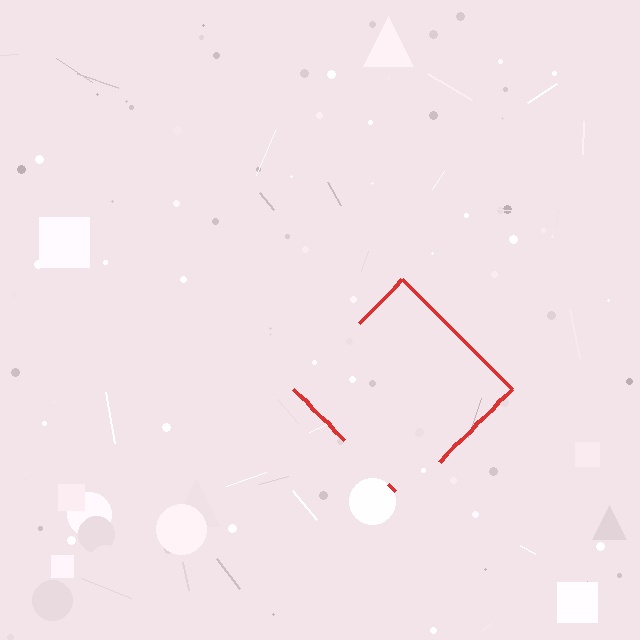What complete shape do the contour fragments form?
The contour fragments form a diamond.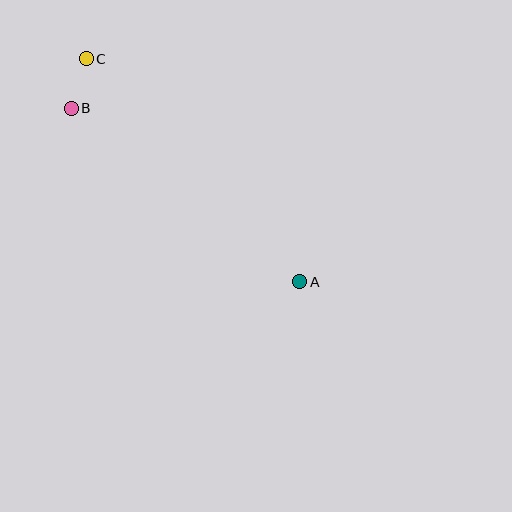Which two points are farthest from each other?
Points A and C are farthest from each other.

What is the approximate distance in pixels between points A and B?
The distance between A and B is approximately 287 pixels.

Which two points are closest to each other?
Points B and C are closest to each other.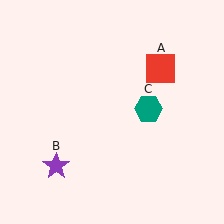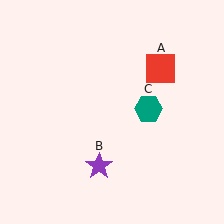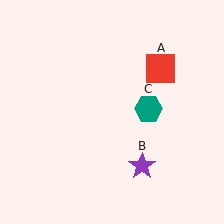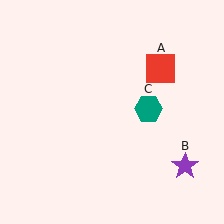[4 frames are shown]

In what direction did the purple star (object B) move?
The purple star (object B) moved right.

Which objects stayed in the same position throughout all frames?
Red square (object A) and teal hexagon (object C) remained stationary.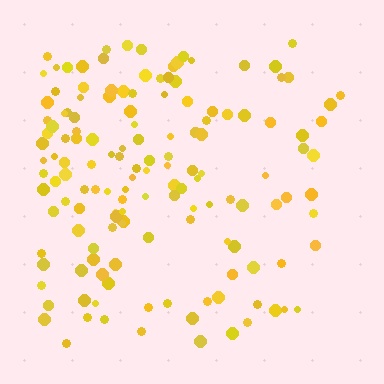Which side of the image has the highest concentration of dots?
The left.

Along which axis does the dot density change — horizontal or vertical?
Horizontal.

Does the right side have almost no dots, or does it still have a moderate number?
Still a moderate number, just noticeably fewer than the left.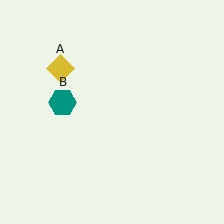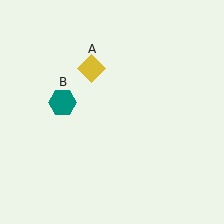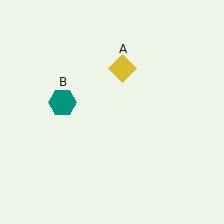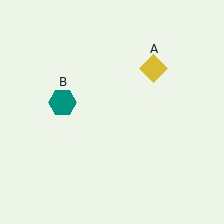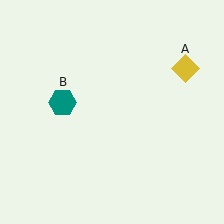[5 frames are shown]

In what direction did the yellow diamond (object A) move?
The yellow diamond (object A) moved right.